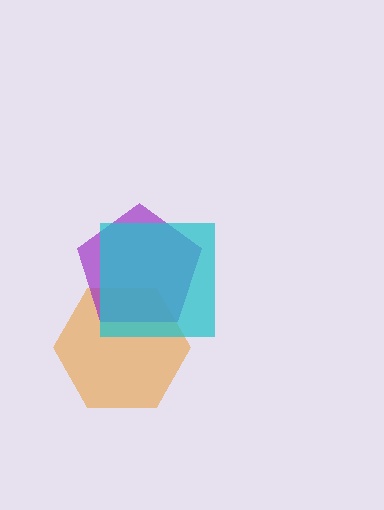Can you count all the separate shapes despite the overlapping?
Yes, there are 3 separate shapes.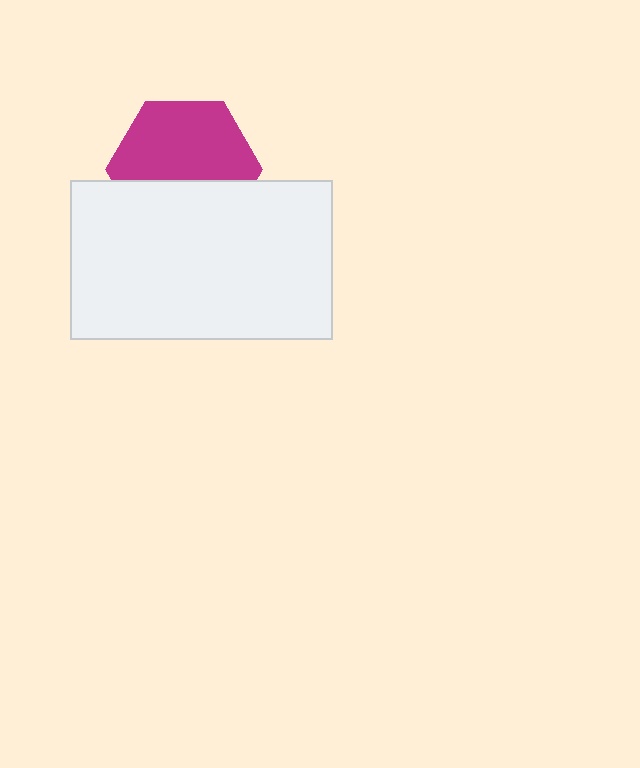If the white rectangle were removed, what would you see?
You would see the complete magenta hexagon.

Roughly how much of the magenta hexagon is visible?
About half of it is visible (roughly 59%).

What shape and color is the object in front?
The object in front is a white rectangle.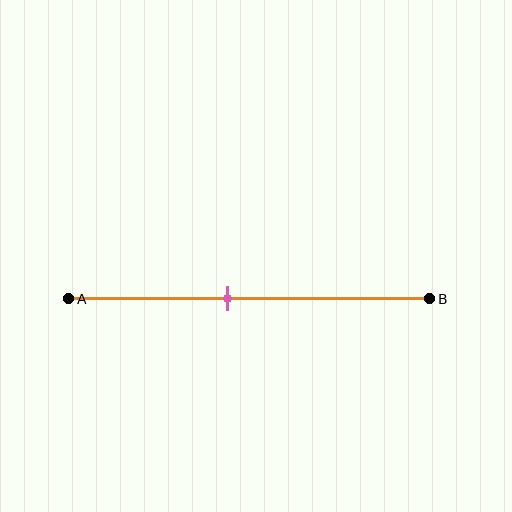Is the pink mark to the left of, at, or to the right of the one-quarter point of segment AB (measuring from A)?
The pink mark is to the right of the one-quarter point of segment AB.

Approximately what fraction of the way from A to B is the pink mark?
The pink mark is approximately 45% of the way from A to B.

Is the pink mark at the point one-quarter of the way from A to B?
No, the mark is at about 45% from A, not at the 25% one-quarter point.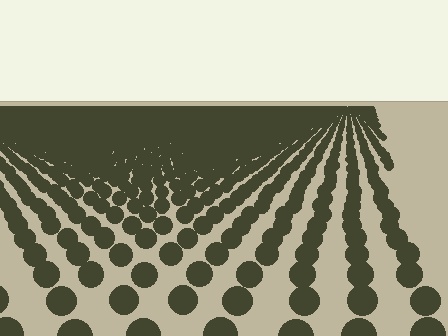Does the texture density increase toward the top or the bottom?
Density increases toward the top.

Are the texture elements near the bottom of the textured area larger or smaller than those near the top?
Larger. Near the bottom, elements are closer to the viewer and appear at a bigger on-screen size.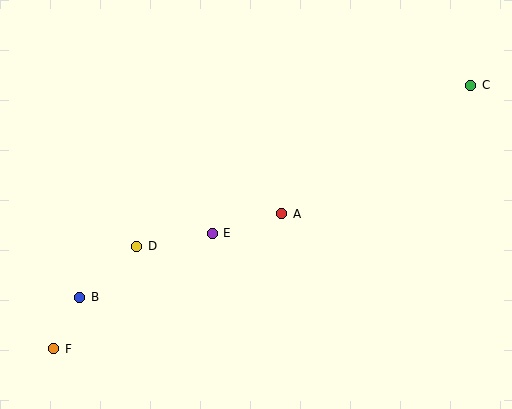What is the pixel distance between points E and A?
The distance between E and A is 72 pixels.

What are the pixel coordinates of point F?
Point F is at (54, 349).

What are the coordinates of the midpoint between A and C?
The midpoint between A and C is at (376, 150).